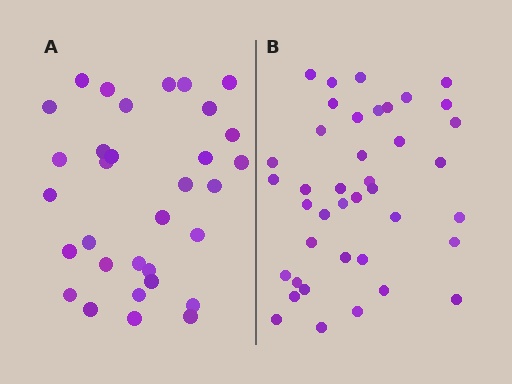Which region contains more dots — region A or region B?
Region B (the right region) has more dots.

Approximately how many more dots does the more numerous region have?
Region B has roughly 8 or so more dots than region A.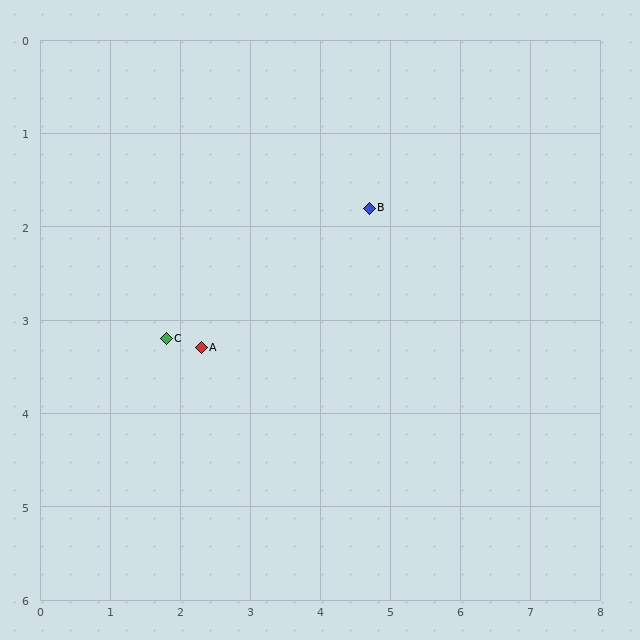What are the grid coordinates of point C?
Point C is at approximately (1.8, 3.2).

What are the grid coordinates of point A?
Point A is at approximately (2.3, 3.3).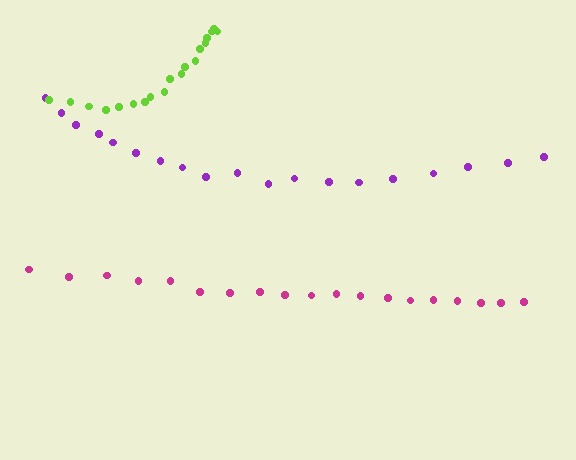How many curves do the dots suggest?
There are 3 distinct paths.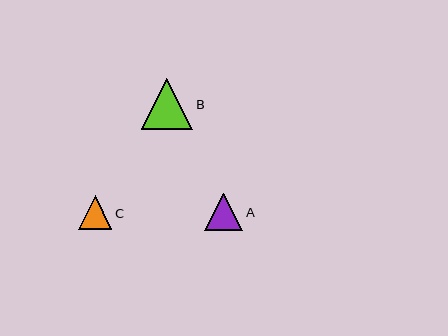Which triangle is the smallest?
Triangle C is the smallest with a size of approximately 34 pixels.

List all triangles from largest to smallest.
From largest to smallest: B, A, C.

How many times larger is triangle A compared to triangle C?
Triangle A is approximately 1.1 times the size of triangle C.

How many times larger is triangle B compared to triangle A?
Triangle B is approximately 1.4 times the size of triangle A.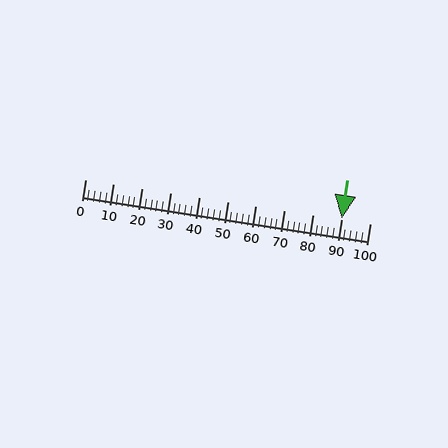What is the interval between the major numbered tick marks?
The major tick marks are spaced 10 units apart.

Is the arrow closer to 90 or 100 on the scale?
The arrow is closer to 90.